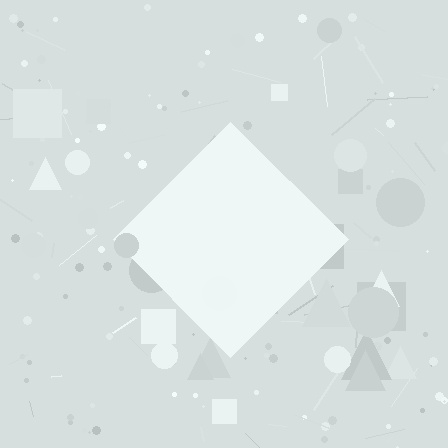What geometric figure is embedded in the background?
A diamond is embedded in the background.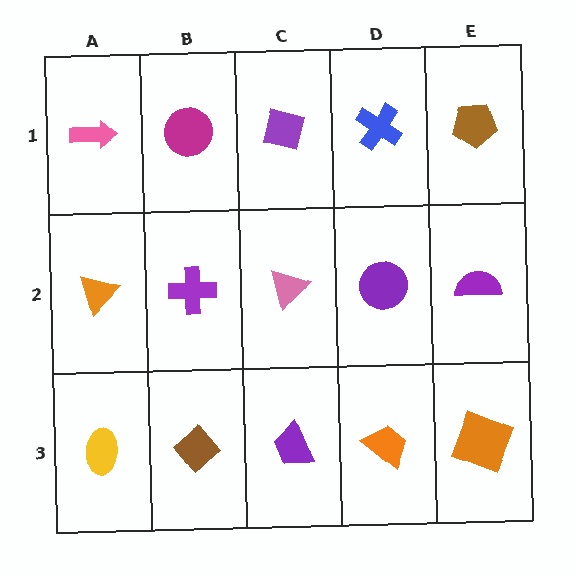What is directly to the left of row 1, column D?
A purple square.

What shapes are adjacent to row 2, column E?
A brown pentagon (row 1, column E), an orange square (row 3, column E), a purple circle (row 2, column D).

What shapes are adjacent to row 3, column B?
A purple cross (row 2, column B), a yellow ellipse (row 3, column A), a purple trapezoid (row 3, column C).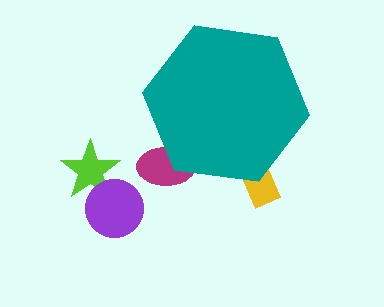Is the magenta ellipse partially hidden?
Yes, the magenta ellipse is partially hidden behind the teal hexagon.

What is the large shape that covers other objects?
A teal hexagon.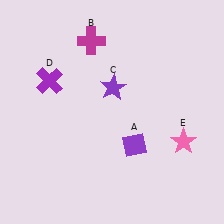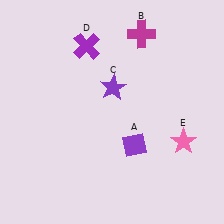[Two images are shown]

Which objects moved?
The objects that moved are: the magenta cross (B), the purple cross (D).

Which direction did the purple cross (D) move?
The purple cross (D) moved right.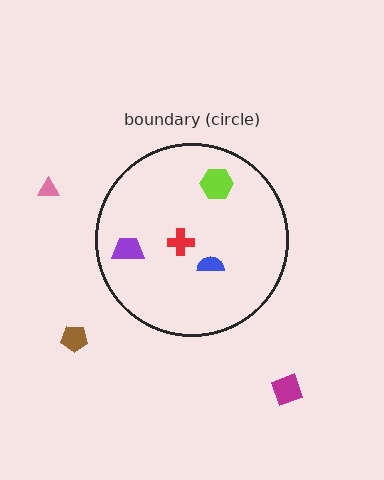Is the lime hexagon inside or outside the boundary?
Inside.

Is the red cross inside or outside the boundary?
Inside.